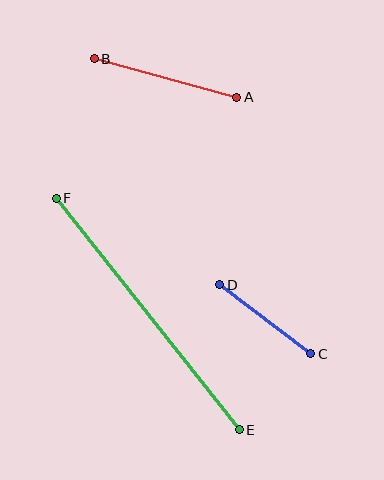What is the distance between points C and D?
The distance is approximately 114 pixels.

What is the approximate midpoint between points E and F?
The midpoint is at approximately (148, 314) pixels.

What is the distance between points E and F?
The distance is approximately 295 pixels.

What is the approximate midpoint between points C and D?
The midpoint is at approximately (265, 319) pixels.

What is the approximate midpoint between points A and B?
The midpoint is at approximately (166, 78) pixels.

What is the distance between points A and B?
The distance is approximately 148 pixels.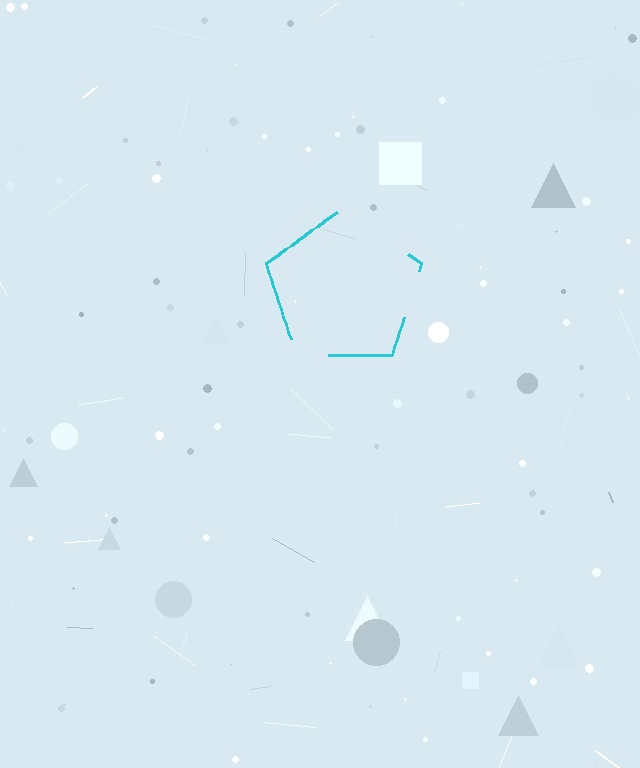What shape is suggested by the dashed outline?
The dashed outline suggests a pentagon.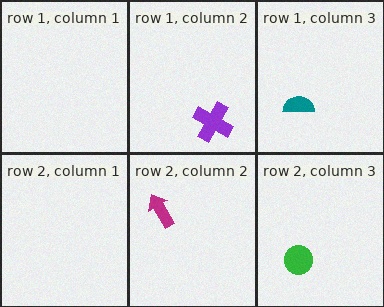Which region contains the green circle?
The row 2, column 3 region.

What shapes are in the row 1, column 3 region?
The teal semicircle.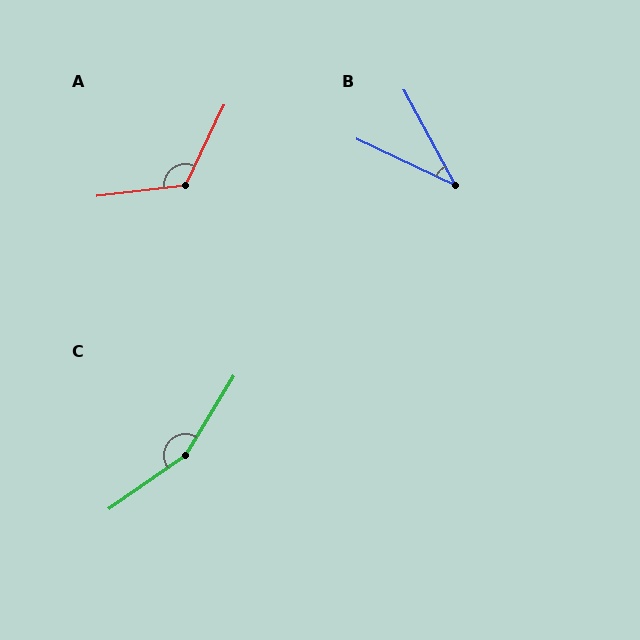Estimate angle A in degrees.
Approximately 122 degrees.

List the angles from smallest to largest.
B (37°), A (122°), C (156°).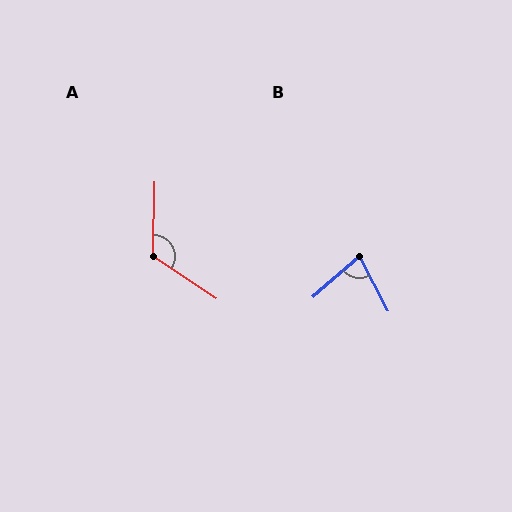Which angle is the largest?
A, at approximately 122 degrees.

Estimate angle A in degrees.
Approximately 122 degrees.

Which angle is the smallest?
B, at approximately 77 degrees.